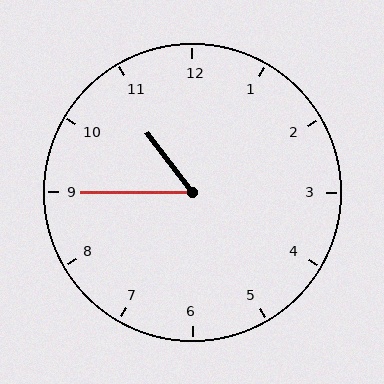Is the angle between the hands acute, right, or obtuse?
It is acute.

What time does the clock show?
10:45.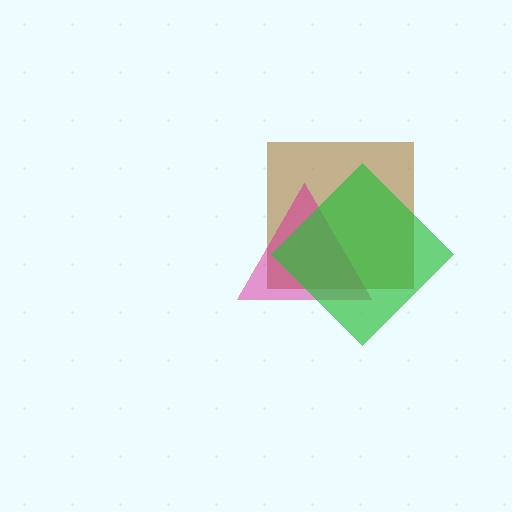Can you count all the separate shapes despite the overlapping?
Yes, there are 3 separate shapes.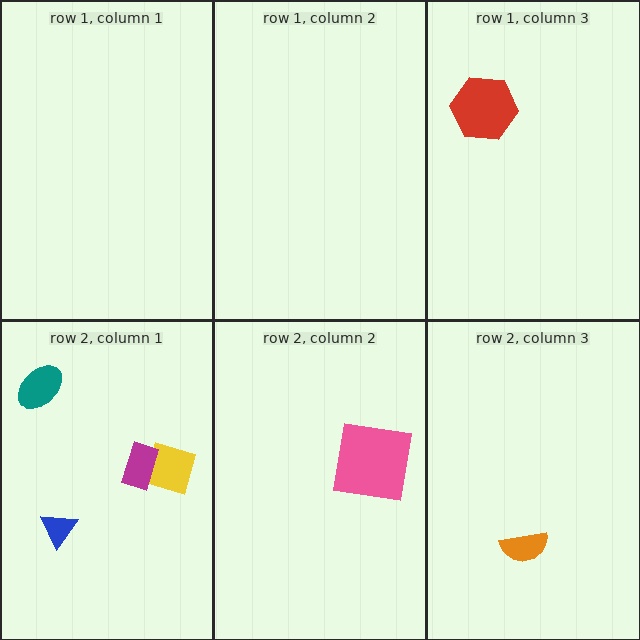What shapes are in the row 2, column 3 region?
The orange semicircle.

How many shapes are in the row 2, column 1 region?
4.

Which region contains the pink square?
The row 2, column 2 region.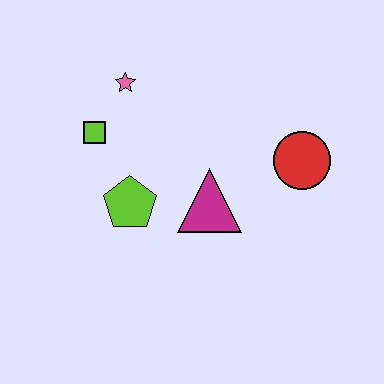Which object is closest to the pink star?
The lime square is closest to the pink star.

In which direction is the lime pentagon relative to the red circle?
The lime pentagon is to the left of the red circle.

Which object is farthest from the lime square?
The red circle is farthest from the lime square.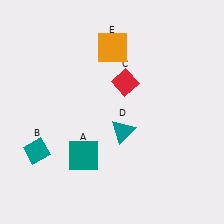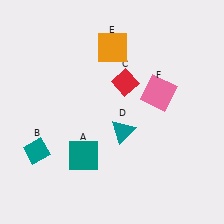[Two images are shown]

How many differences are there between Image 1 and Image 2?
There is 1 difference between the two images.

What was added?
A pink square (F) was added in Image 2.